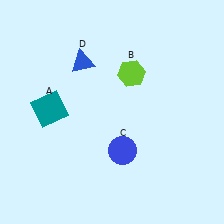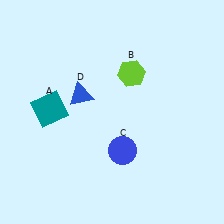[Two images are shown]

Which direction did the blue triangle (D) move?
The blue triangle (D) moved down.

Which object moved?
The blue triangle (D) moved down.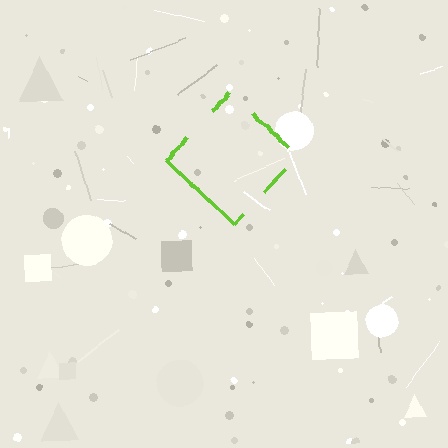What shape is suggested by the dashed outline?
The dashed outline suggests a diamond.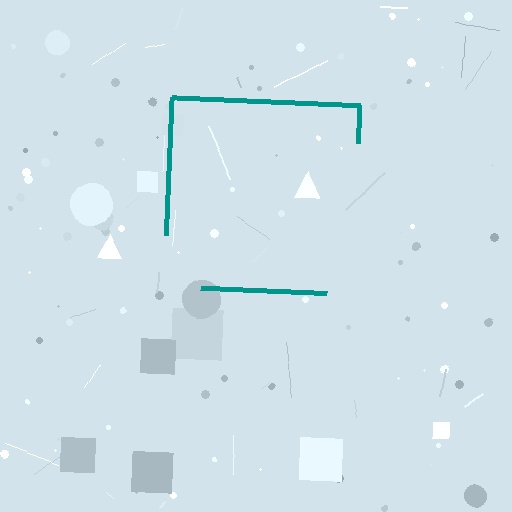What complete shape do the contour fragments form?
The contour fragments form a square.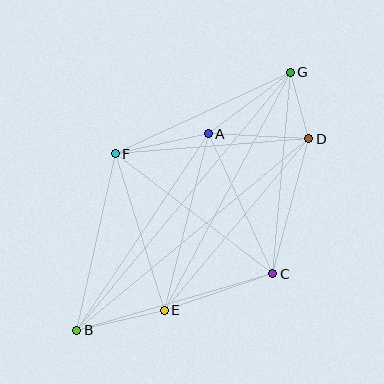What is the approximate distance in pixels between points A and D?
The distance between A and D is approximately 101 pixels.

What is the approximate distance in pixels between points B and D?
The distance between B and D is approximately 301 pixels.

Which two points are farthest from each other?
Points B and G are farthest from each other.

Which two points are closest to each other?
Points D and G are closest to each other.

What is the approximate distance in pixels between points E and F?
The distance between E and F is approximately 164 pixels.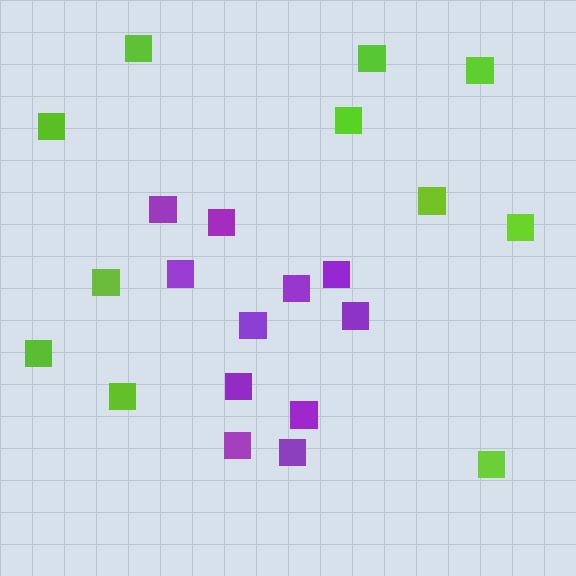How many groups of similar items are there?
There are 2 groups: one group of lime squares (11) and one group of purple squares (11).